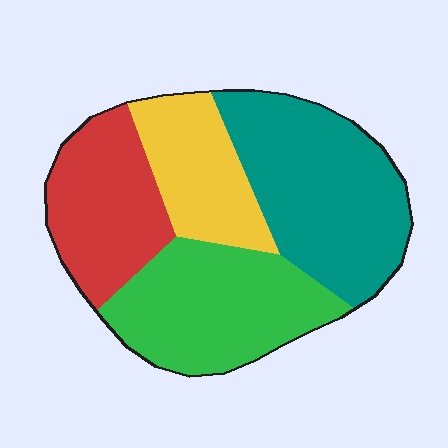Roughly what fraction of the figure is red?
Red covers around 20% of the figure.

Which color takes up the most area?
Teal, at roughly 35%.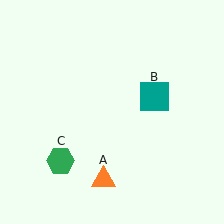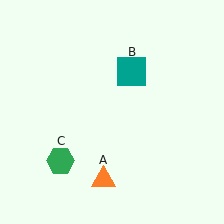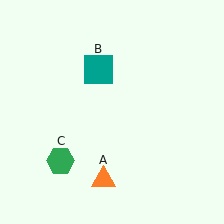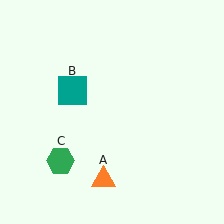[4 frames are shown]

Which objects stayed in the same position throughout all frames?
Orange triangle (object A) and green hexagon (object C) remained stationary.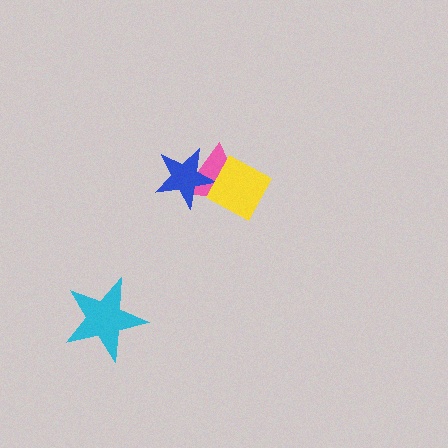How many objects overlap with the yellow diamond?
2 objects overlap with the yellow diamond.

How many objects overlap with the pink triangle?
2 objects overlap with the pink triangle.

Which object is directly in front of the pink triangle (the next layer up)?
The blue star is directly in front of the pink triangle.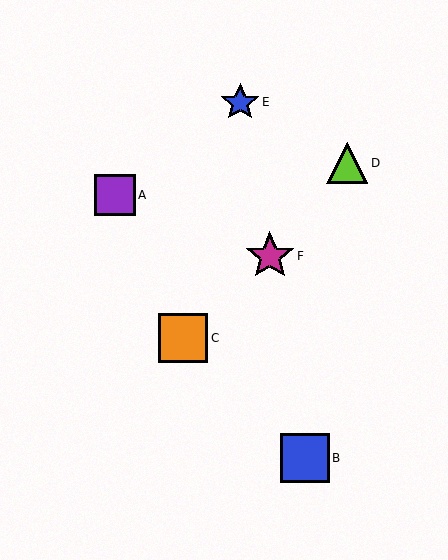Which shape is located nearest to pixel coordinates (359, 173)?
The lime triangle (labeled D) at (347, 163) is nearest to that location.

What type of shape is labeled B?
Shape B is a blue square.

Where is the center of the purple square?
The center of the purple square is at (115, 195).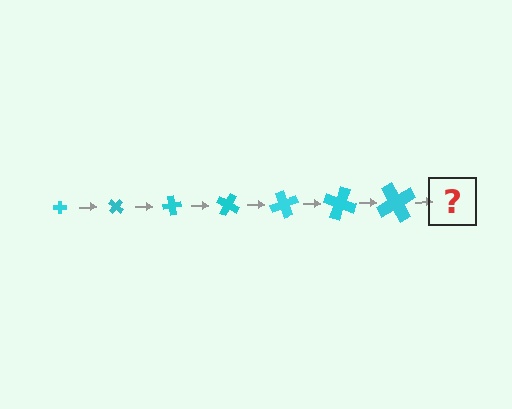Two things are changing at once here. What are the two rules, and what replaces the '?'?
The two rules are that the cross grows larger each step and it rotates 40 degrees each step. The '?' should be a cross, larger than the previous one and rotated 280 degrees from the start.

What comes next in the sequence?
The next element should be a cross, larger than the previous one and rotated 280 degrees from the start.